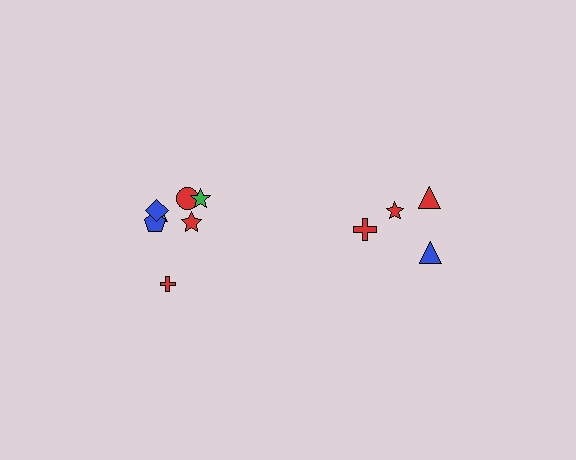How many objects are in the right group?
There are 4 objects.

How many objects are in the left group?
There are 7 objects.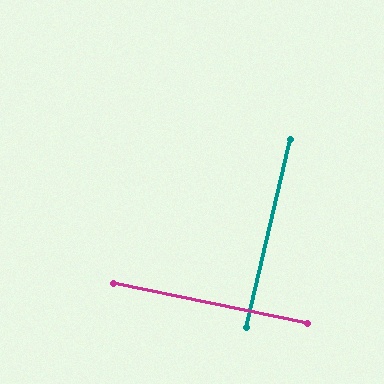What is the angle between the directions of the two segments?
Approximately 89 degrees.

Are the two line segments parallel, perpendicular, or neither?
Perpendicular — they meet at approximately 89°.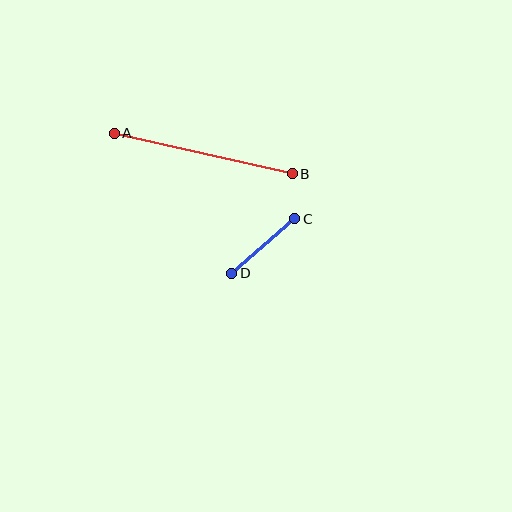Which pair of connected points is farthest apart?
Points A and B are farthest apart.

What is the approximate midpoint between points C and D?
The midpoint is at approximately (263, 246) pixels.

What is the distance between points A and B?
The distance is approximately 183 pixels.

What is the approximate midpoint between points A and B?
The midpoint is at approximately (203, 154) pixels.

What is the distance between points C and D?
The distance is approximately 83 pixels.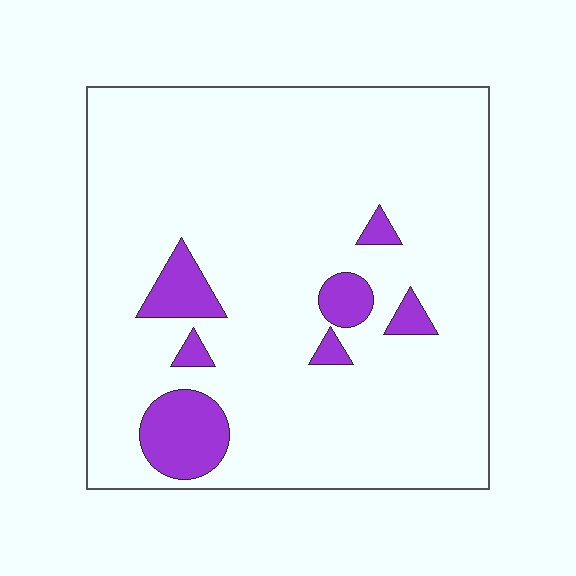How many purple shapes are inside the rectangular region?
7.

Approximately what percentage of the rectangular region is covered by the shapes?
Approximately 10%.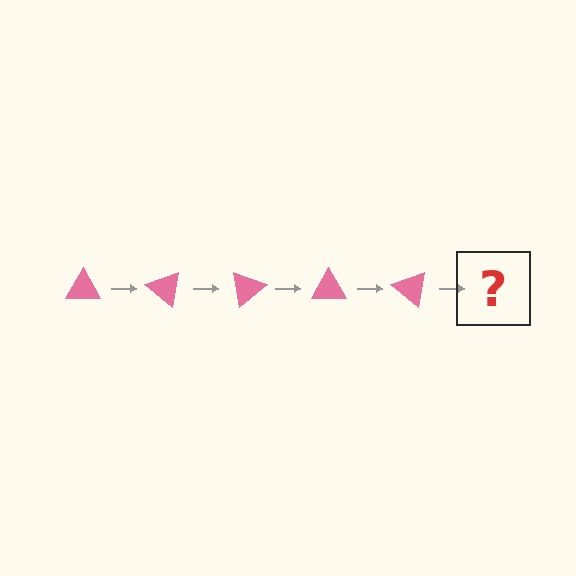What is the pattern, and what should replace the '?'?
The pattern is that the triangle rotates 40 degrees each step. The '?' should be a pink triangle rotated 200 degrees.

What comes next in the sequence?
The next element should be a pink triangle rotated 200 degrees.